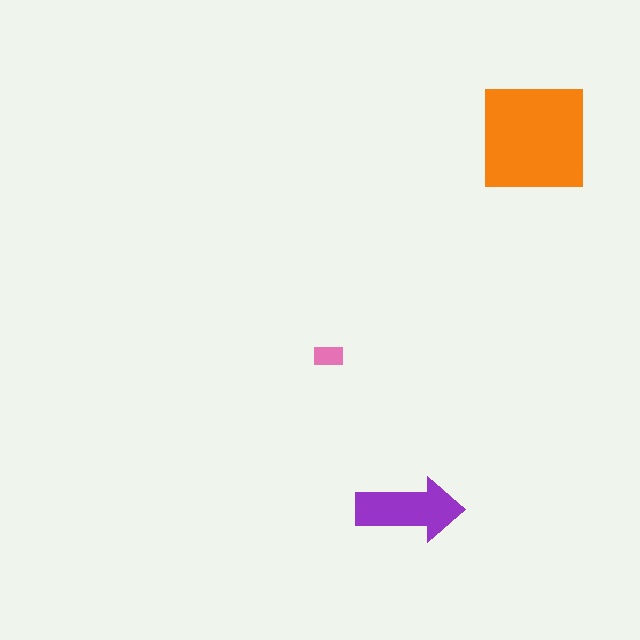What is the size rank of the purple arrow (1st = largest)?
2nd.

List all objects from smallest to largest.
The pink rectangle, the purple arrow, the orange square.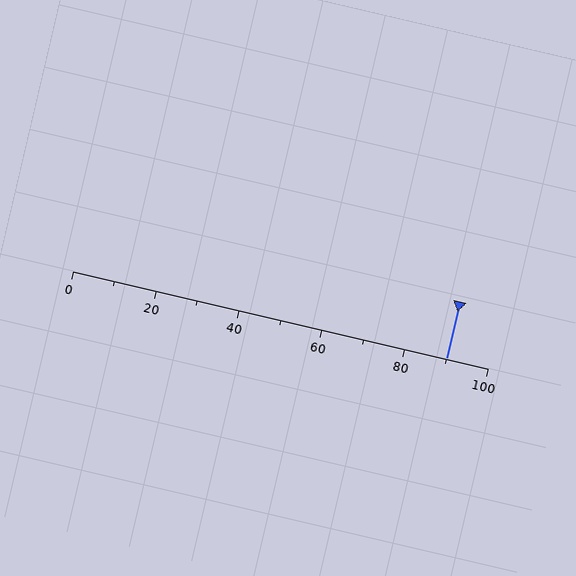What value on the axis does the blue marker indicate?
The marker indicates approximately 90.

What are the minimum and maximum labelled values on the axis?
The axis runs from 0 to 100.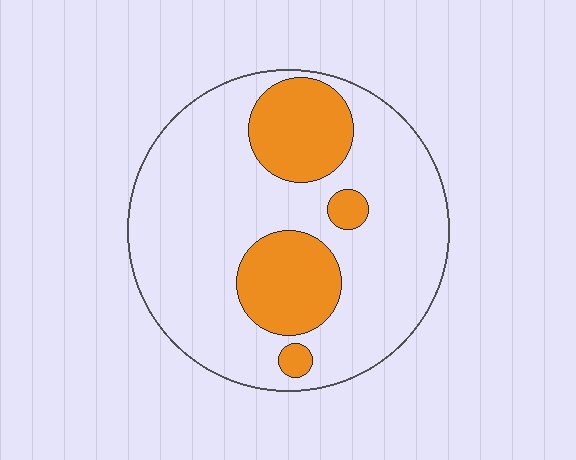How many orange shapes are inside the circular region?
4.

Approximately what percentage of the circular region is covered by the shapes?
Approximately 25%.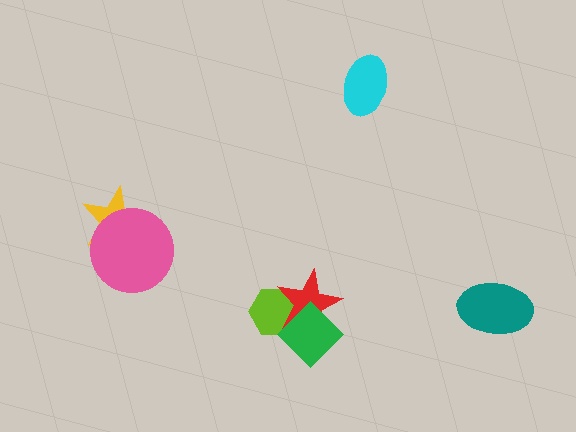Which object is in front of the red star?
The green diamond is in front of the red star.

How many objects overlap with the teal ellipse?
0 objects overlap with the teal ellipse.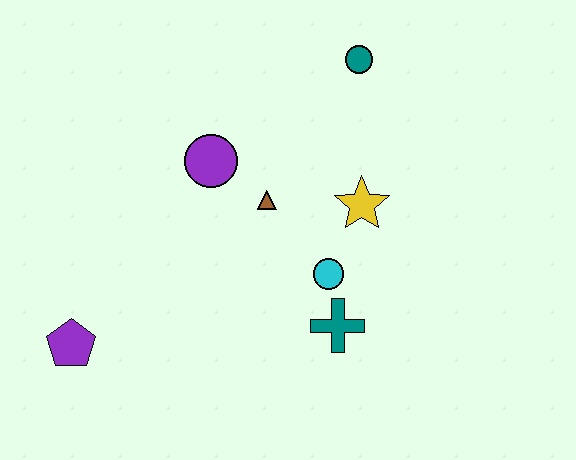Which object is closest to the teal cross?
The cyan circle is closest to the teal cross.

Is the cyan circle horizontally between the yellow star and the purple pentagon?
Yes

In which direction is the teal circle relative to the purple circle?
The teal circle is to the right of the purple circle.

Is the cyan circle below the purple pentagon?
No